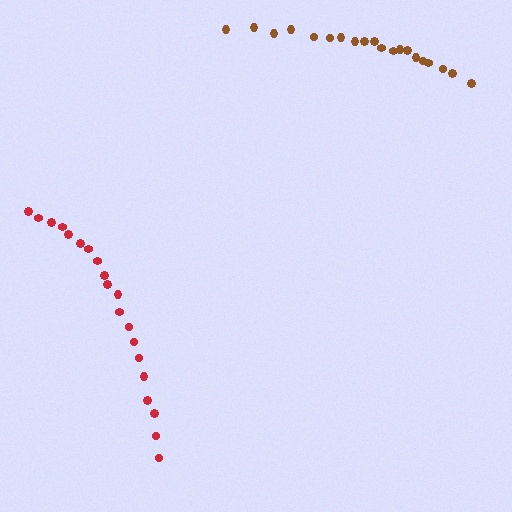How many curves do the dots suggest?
There are 2 distinct paths.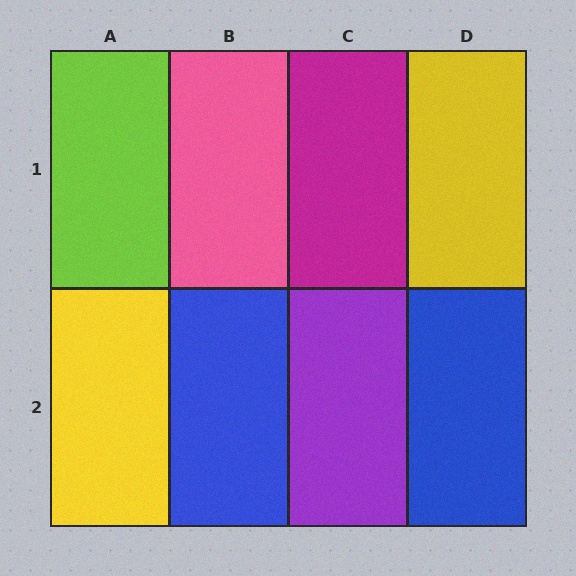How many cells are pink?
1 cell is pink.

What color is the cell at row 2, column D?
Blue.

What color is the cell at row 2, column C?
Purple.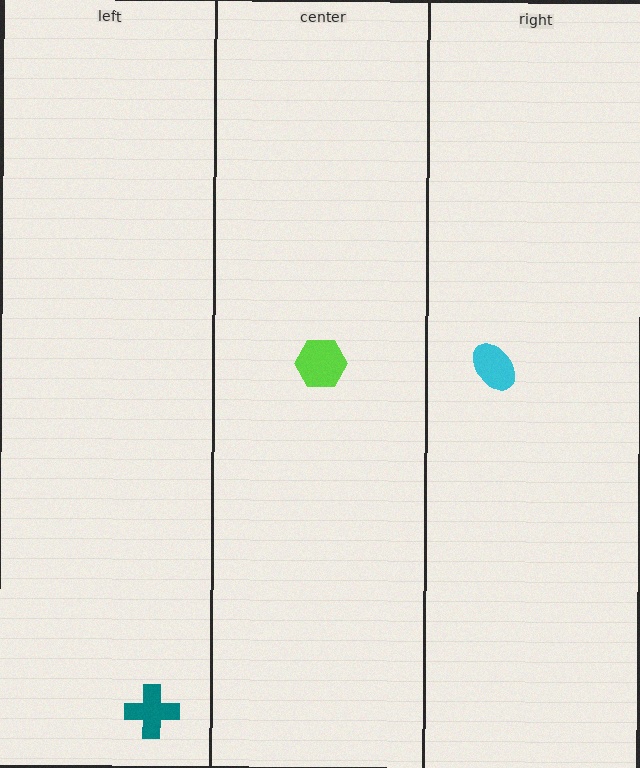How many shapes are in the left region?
1.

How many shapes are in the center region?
1.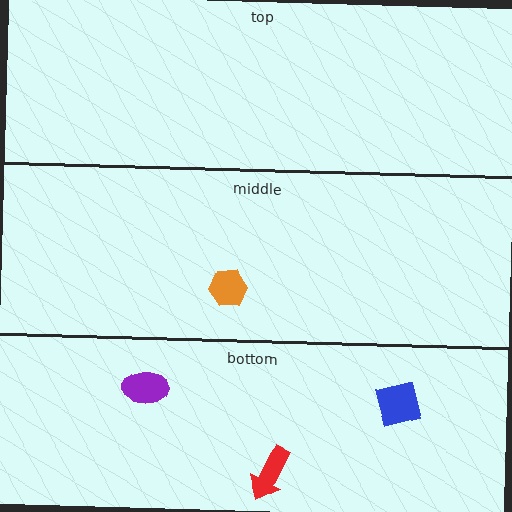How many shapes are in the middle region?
1.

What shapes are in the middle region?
The orange hexagon.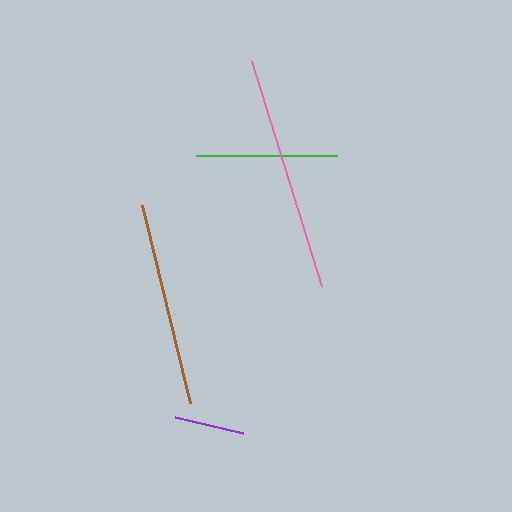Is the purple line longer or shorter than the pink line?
The pink line is longer than the purple line.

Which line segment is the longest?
The pink line is the longest at approximately 236 pixels.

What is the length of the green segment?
The green segment is approximately 140 pixels long.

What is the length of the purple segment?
The purple segment is approximately 70 pixels long.